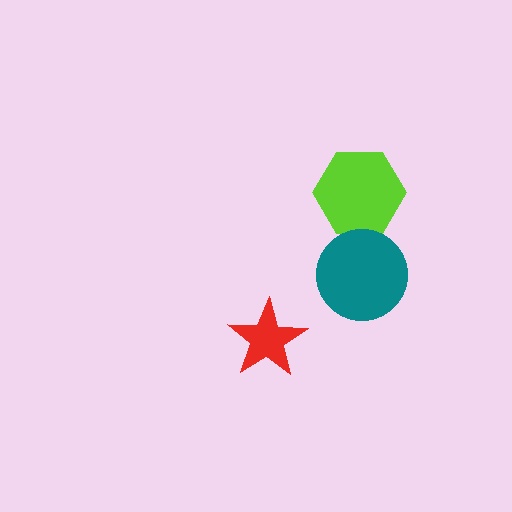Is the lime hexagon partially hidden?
Yes, it is partially covered by another shape.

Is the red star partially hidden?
No, no other shape covers it.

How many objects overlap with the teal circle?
1 object overlaps with the teal circle.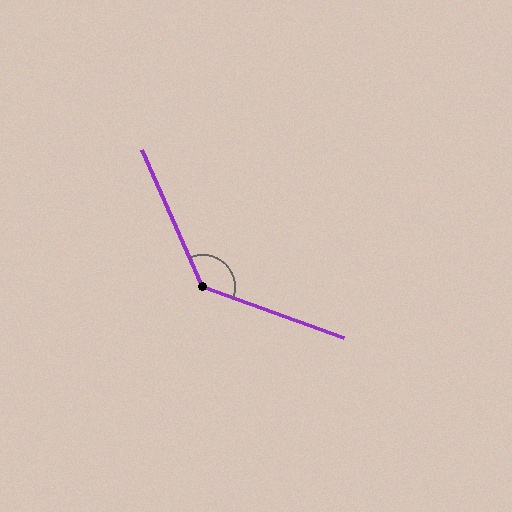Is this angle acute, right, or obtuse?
It is obtuse.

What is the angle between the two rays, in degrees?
Approximately 134 degrees.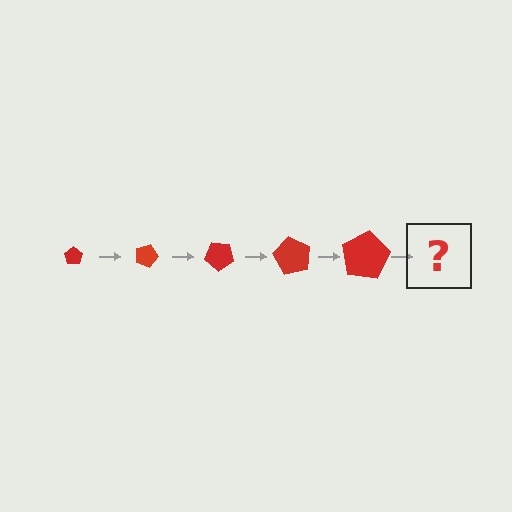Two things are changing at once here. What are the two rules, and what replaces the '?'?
The two rules are that the pentagon grows larger each step and it rotates 20 degrees each step. The '?' should be a pentagon, larger than the previous one and rotated 100 degrees from the start.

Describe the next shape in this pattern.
It should be a pentagon, larger than the previous one and rotated 100 degrees from the start.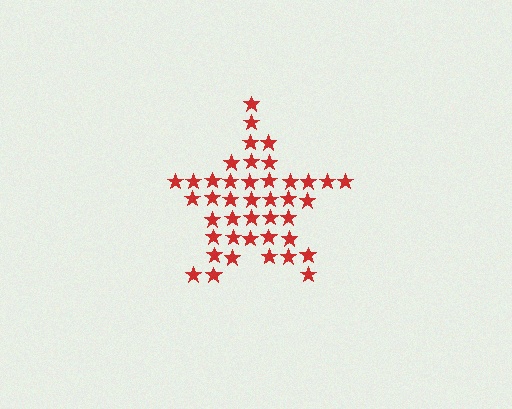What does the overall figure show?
The overall figure shows a star.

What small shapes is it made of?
It is made of small stars.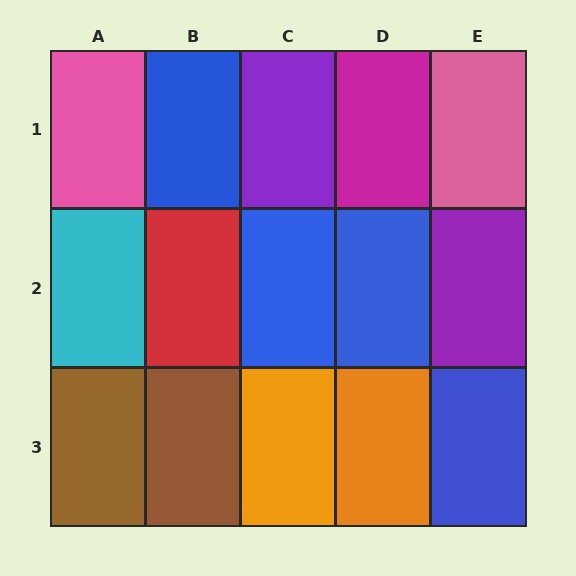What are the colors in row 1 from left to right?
Pink, blue, purple, magenta, pink.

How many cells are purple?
2 cells are purple.